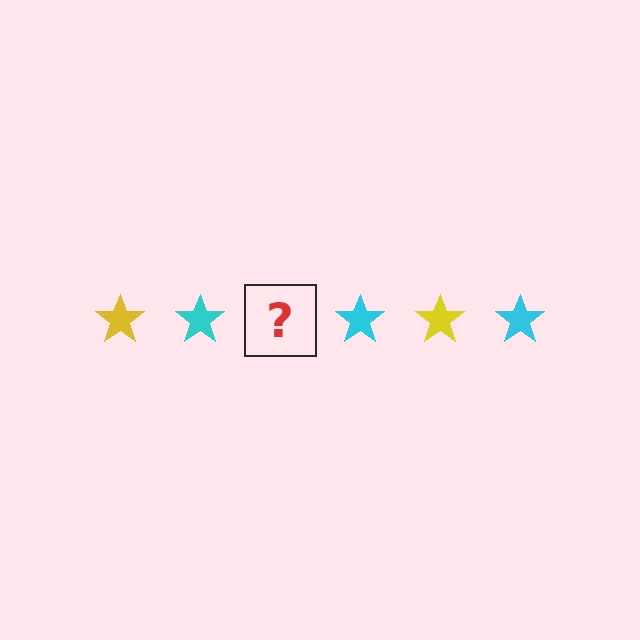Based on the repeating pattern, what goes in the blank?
The blank should be a yellow star.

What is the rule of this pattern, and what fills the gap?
The rule is that the pattern cycles through yellow, cyan stars. The gap should be filled with a yellow star.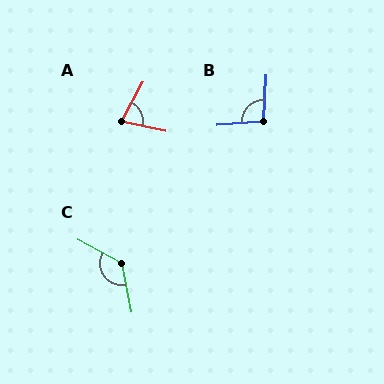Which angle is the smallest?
A, at approximately 73 degrees.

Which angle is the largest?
C, at approximately 130 degrees.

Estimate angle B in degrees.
Approximately 98 degrees.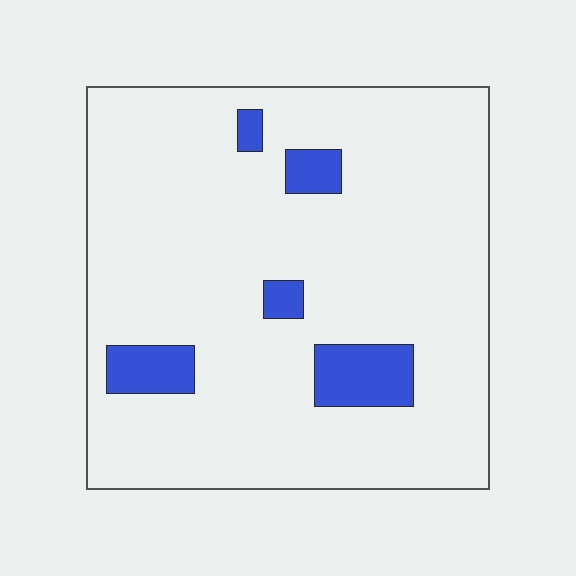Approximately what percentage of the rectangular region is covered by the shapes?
Approximately 10%.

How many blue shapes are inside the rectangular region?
5.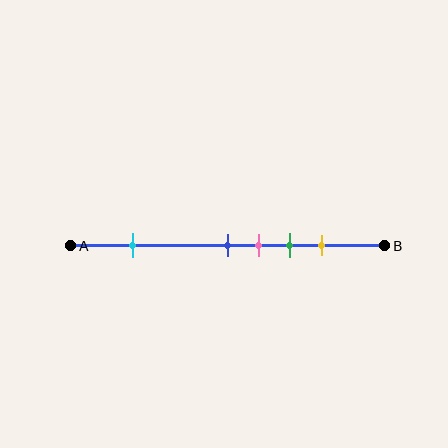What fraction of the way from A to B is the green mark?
The green mark is approximately 70% (0.7) of the way from A to B.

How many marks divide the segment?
There are 5 marks dividing the segment.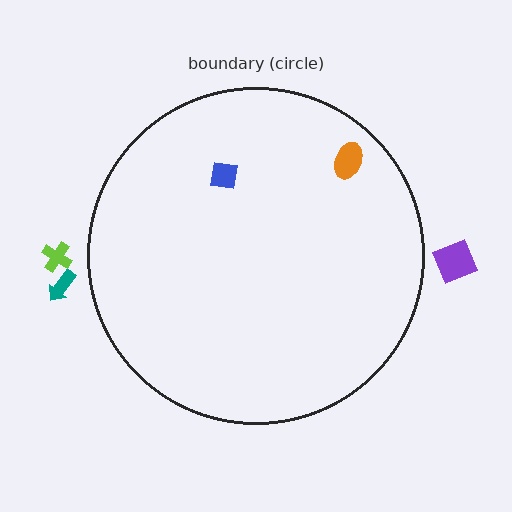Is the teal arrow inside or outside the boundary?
Outside.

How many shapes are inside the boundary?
2 inside, 3 outside.